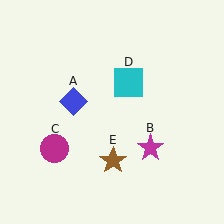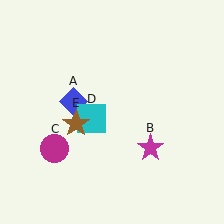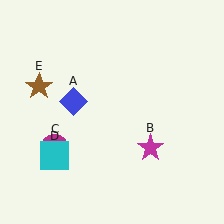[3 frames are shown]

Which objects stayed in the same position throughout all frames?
Blue diamond (object A) and magenta star (object B) and magenta circle (object C) remained stationary.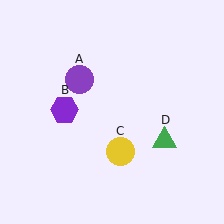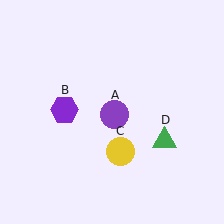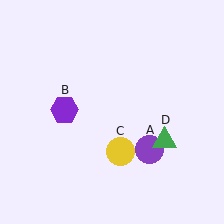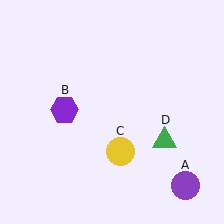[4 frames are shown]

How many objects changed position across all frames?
1 object changed position: purple circle (object A).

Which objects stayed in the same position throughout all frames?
Purple hexagon (object B) and yellow circle (object C) and green triangle (object D) remained stationary.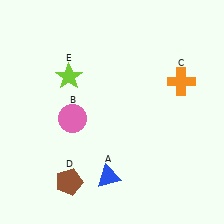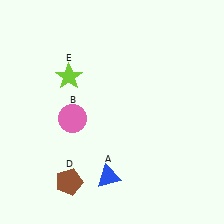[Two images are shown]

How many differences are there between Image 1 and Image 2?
There is 1 difference between the two images.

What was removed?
The orange cross (C) was removed in Image 2.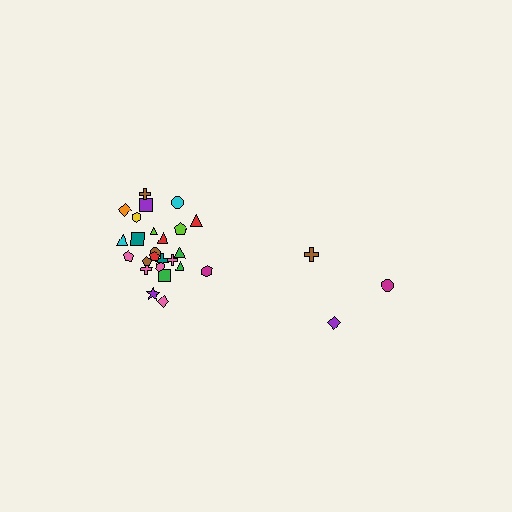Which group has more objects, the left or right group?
The left group.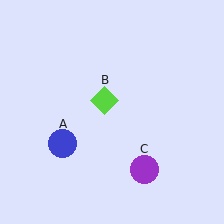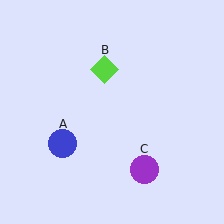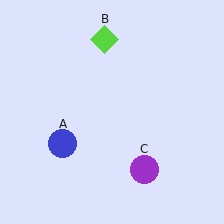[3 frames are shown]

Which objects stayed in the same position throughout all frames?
Blue circle (object A) and purple circle (object C) remained stationary.